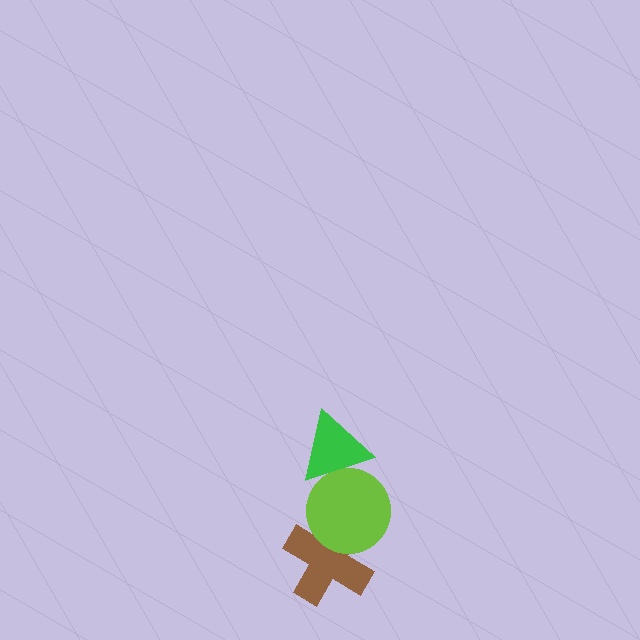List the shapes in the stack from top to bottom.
From top to bottom: the green triangle, the lime circle, the brown cross.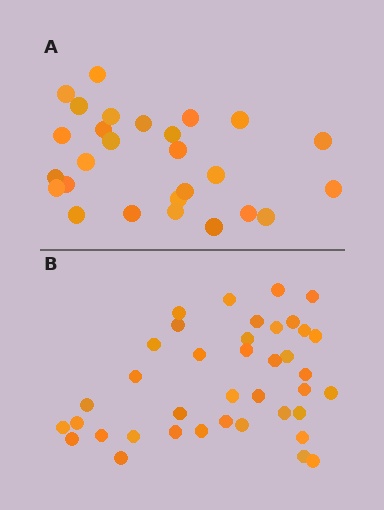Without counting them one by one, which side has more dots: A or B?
Region B (the bottom region) has more dots.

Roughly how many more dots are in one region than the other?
Region B has roughly 12 or so more dots than region A.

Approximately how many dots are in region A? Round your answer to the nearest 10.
About 30 dots. (The exact count is 27, which rounds to 30.)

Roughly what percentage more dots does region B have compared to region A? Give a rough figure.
About 45% more.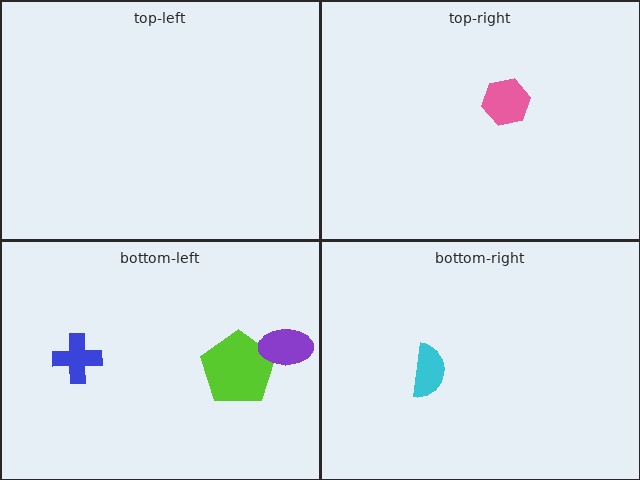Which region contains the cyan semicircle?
The bottom-right region.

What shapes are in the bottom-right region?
The cyan semicircle.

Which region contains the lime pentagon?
The bottom-left region.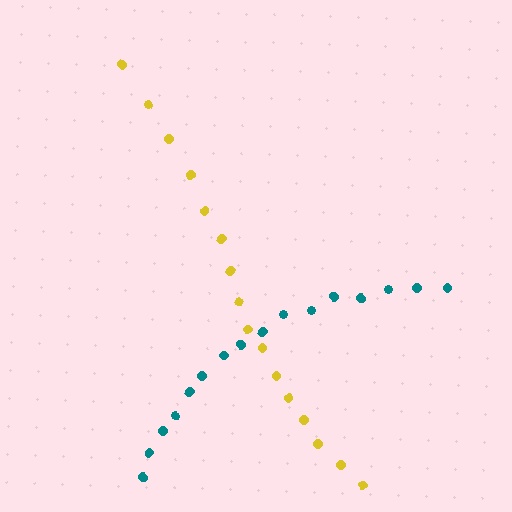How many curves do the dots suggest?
There are 2 distinct paths.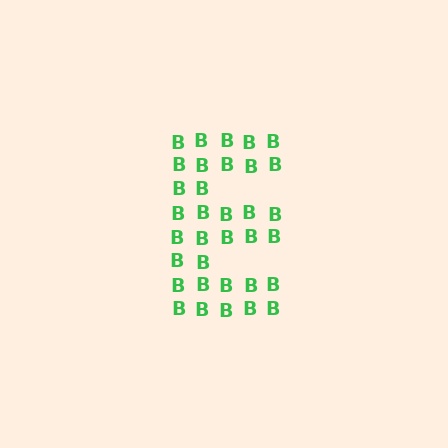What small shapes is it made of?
It is made of small letter B's.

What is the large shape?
The large shape is the letter E.